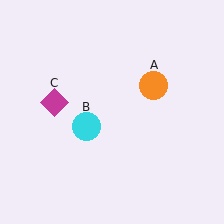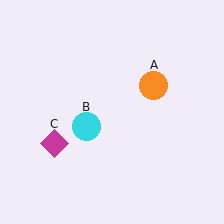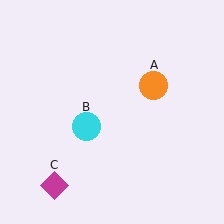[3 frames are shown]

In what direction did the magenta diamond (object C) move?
The magenta diamond (object C) moved down.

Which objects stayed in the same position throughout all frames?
Orange circle (object A) and cyan circle (object B) remained stationary.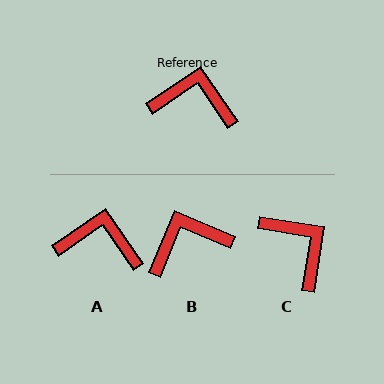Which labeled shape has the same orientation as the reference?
A.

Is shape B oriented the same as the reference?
No, it is off by about 33 degrees.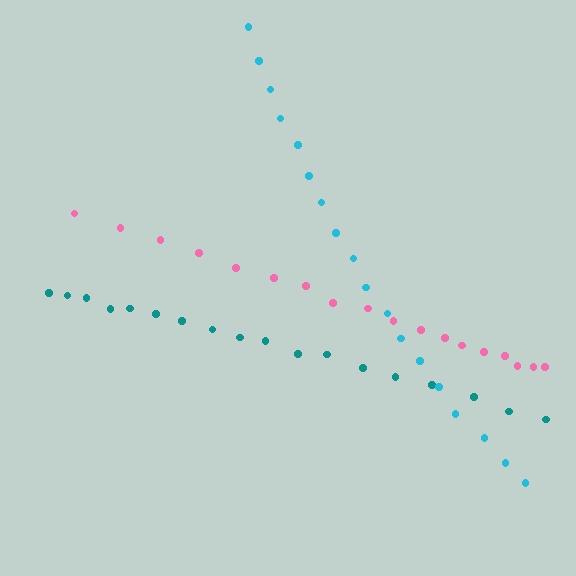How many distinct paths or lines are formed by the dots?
There are 3 distinct paths.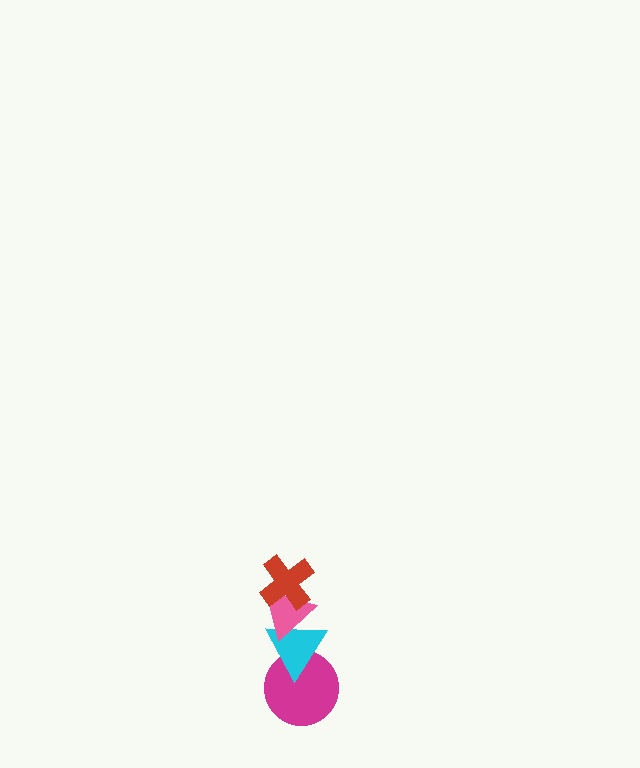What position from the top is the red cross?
The red cross is 1st from the top.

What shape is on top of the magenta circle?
The cyan triangle is on top of the magenta circle.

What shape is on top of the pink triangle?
The red cross is on top of the pink triangle.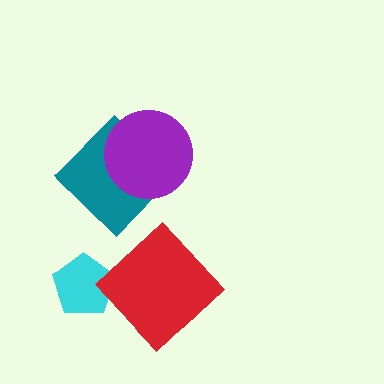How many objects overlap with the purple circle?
1 object overlaps with the purple circle.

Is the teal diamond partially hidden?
Yes, it is partially covered by another shape.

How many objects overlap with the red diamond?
0 objects overlap with the red diamond.